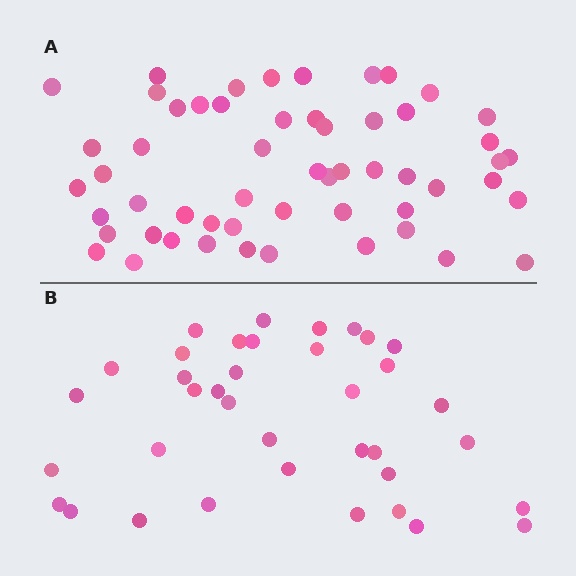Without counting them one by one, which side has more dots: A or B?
Region A (the top region) has more dots.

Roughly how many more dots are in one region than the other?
Region A has approximately 20 more dots than region B.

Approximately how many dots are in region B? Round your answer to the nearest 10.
About 40 dots. (The exact count is 37, which rounds to 40.)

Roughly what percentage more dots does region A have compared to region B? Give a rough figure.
About 50% more.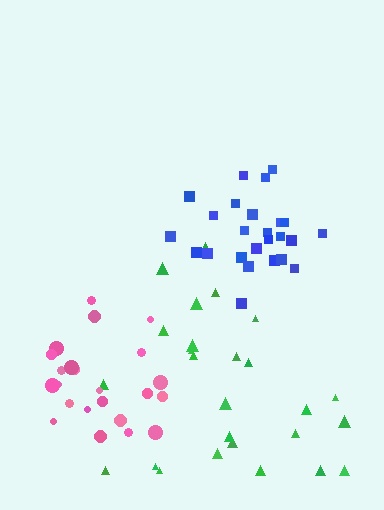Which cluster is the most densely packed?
Blue.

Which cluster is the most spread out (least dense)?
Green.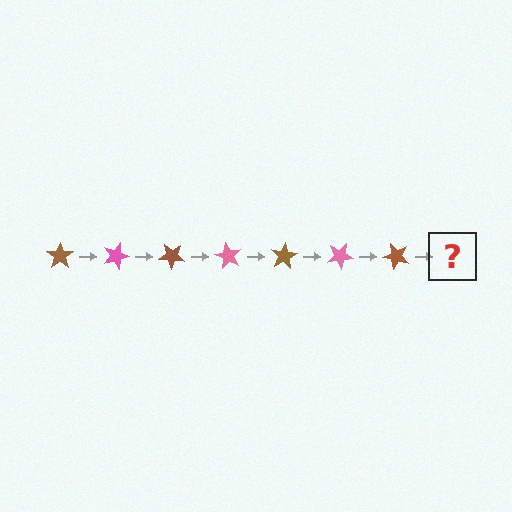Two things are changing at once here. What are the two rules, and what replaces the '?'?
The two rules are that it rotates 20 degrees each step and the color cycles through brown and pink. The '?' should be a pink star, rotated 140 degrees from the start.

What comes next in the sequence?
The next element should be a pink star, rotated 140 degrees from the start.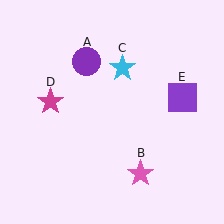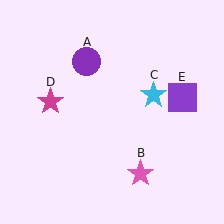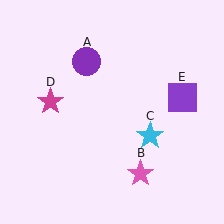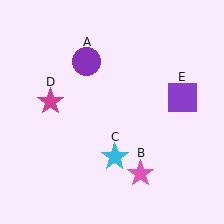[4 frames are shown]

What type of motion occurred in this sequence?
The cyan star (object C) rotated clockwise around the center of the scene.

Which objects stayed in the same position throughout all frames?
Purple circle (object A) and pink star (object B) and magenta star (object D) and purple square (object E) remained stationary.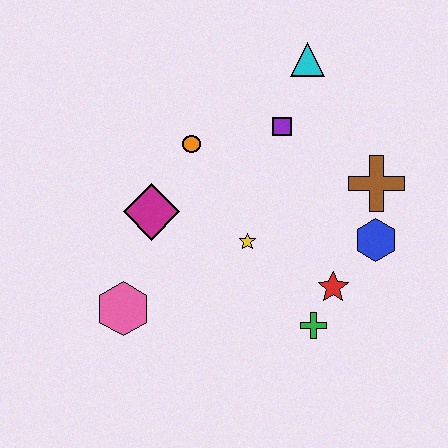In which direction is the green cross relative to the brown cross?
The green cross is below the brown cross.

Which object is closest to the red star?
The green cross is closest to the red star.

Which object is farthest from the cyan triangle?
The pink hexagon is farthest from the cyan triangle.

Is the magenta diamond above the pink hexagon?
Yes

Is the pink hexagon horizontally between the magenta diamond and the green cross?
No